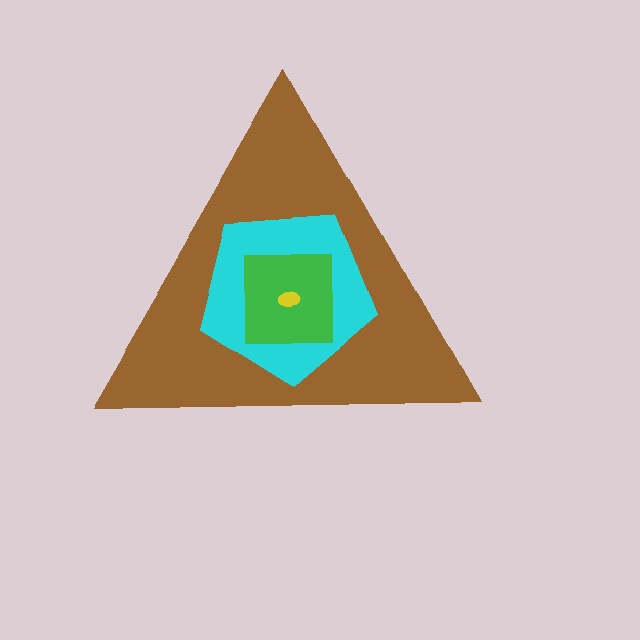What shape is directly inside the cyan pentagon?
The green square.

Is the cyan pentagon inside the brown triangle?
Yes.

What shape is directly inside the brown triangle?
The cyan pentagon.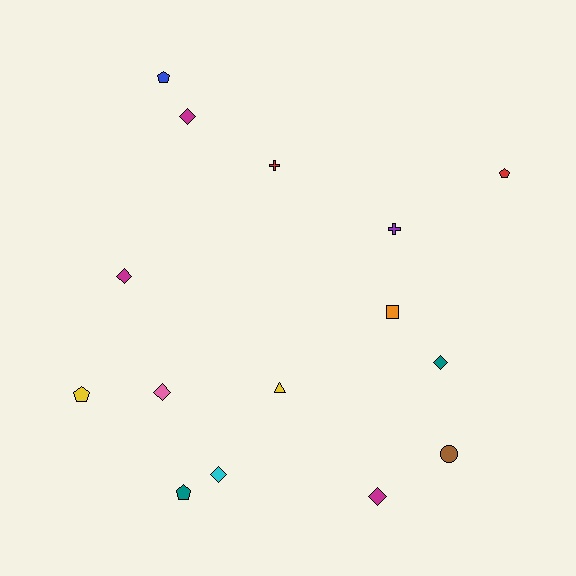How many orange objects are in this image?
There is 1 orange object.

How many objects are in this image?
There are 15 objects.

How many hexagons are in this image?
There are no hexagons.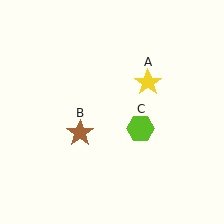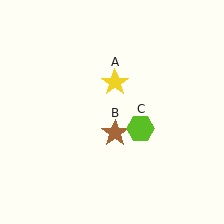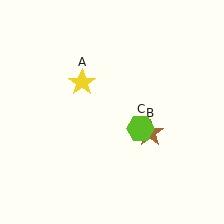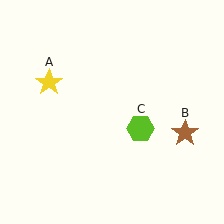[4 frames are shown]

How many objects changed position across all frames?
2 objects changed position: yellow star (object A), brown star (object B).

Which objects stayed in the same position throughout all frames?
Lime hexagon (object C) remained stationary.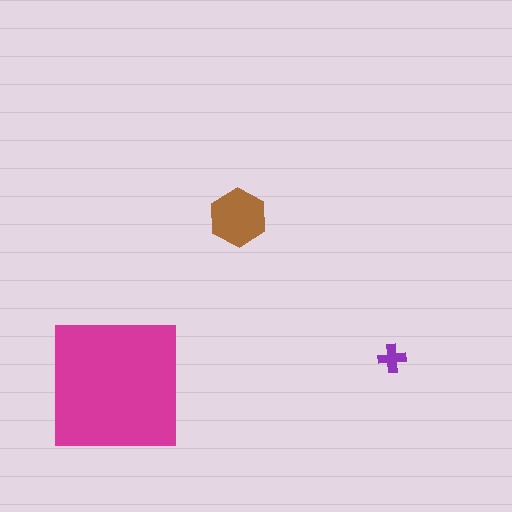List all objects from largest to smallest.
The magenta square, the brown hexagon, the purple cross.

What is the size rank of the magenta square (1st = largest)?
1st.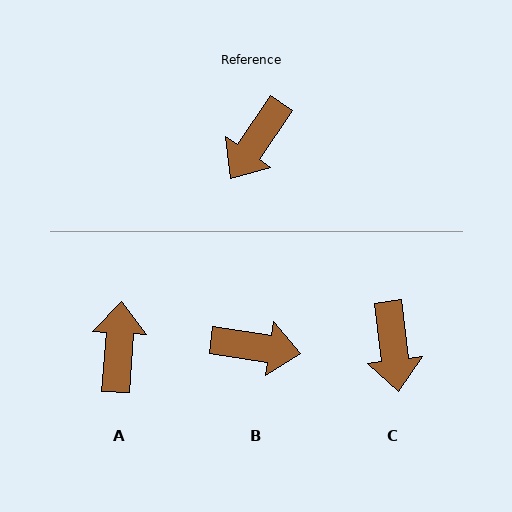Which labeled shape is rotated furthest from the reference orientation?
A, about 150 degrees away.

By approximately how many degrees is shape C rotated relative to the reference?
Approximately 41 degrees counter-clockwise.